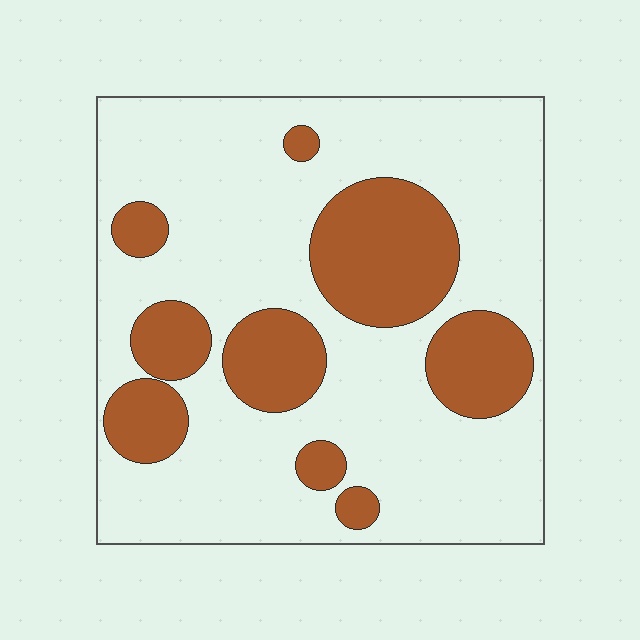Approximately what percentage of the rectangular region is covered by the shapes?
Approximately 25%.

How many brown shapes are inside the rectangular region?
9.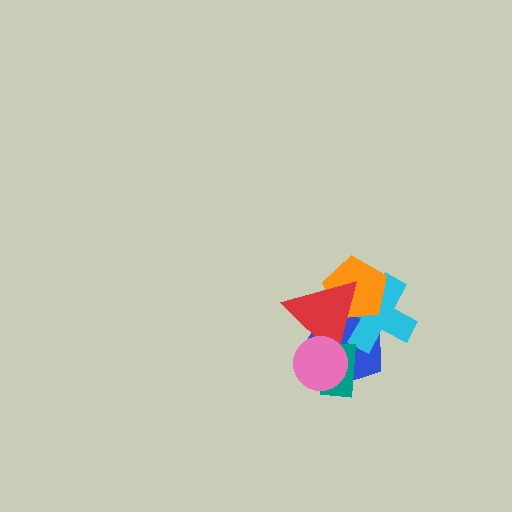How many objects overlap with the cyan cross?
3 objects overlap with the cyan cross.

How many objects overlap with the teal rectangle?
3 objects overlap with the teal rectangle.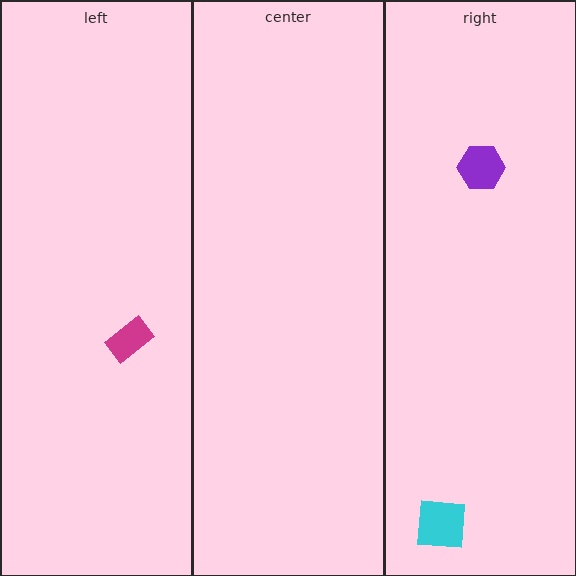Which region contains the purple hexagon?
The right region.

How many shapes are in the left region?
1.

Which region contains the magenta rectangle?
The left region.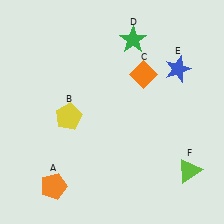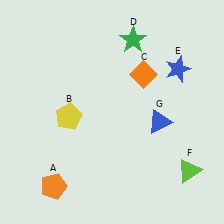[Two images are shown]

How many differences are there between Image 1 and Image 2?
There is 1 difference between the two images.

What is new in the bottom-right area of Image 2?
A blue triangle (G) was added in the bottom-right area of Image 2.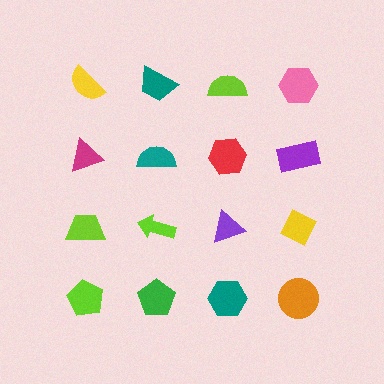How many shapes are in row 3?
4 shapes.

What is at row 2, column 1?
A magenta triangle.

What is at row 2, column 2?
A teal semicircle.